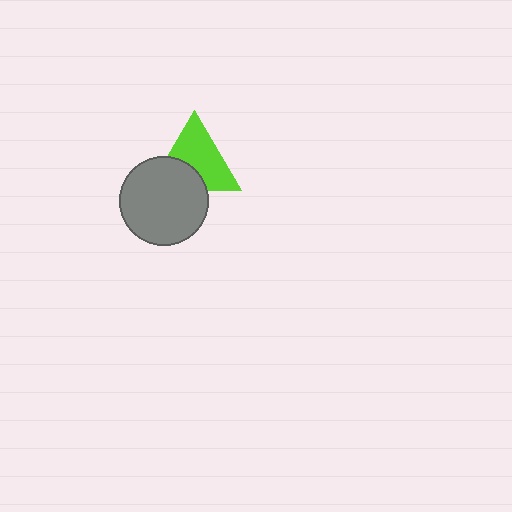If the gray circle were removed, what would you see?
You would see the complete lime triangle.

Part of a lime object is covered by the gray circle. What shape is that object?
It is a triangle.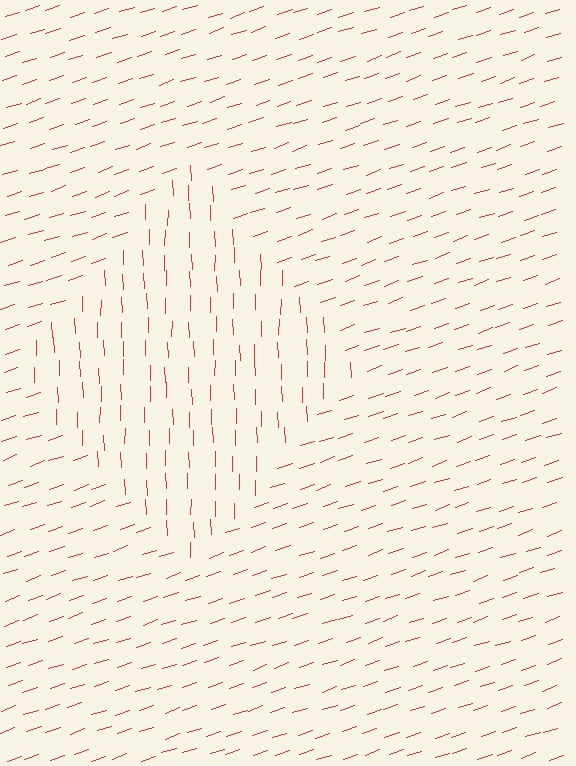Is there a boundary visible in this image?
Yes, there is a texture boundary formed by a change in line orientation.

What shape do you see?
I see a diamond.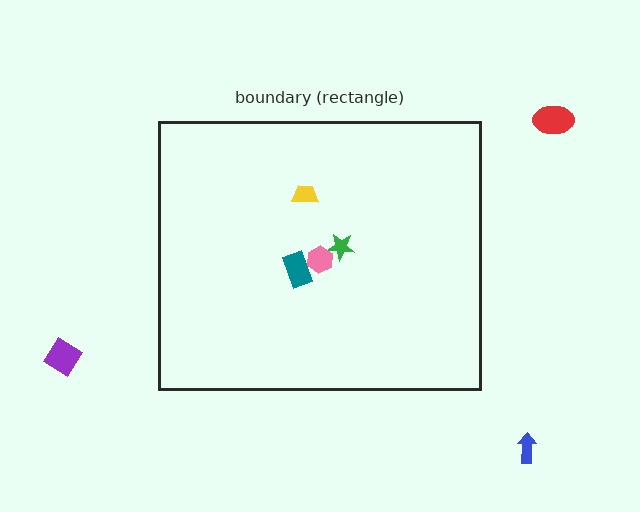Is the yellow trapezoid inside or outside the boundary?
Inside.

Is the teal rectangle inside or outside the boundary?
Inside.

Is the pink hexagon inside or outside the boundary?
Inside.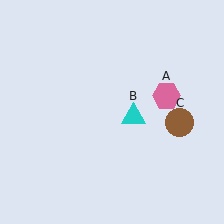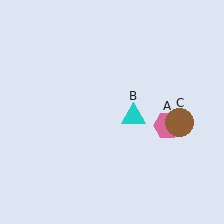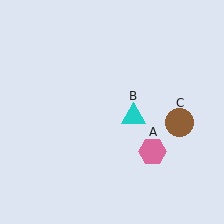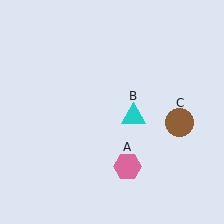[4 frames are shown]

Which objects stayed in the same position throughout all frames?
Cyan triangle (object B) and brown circle (object C) remained stationary.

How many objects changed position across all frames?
1 object changed position: pink hexagon (object A).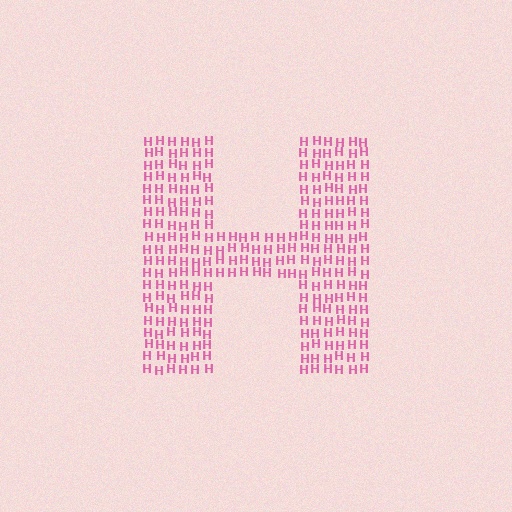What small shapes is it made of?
It is made of small letter H's.